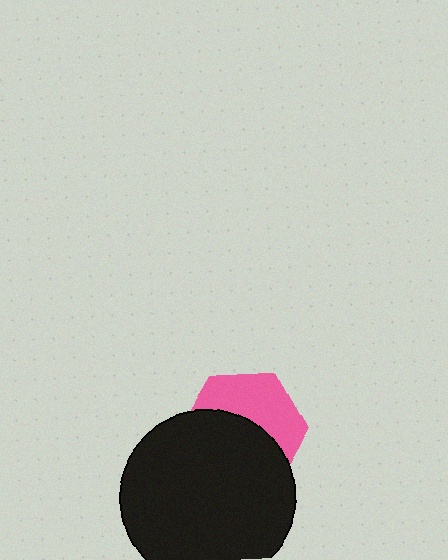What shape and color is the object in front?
The object in front is a black circle.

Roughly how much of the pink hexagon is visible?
A small part of it is visible (roughly 44%).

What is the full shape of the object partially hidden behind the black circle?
The partially hidden object is a pink hexagon.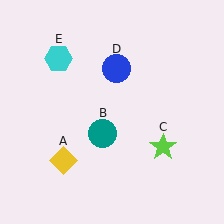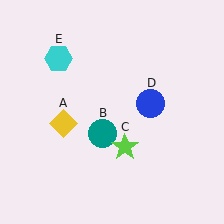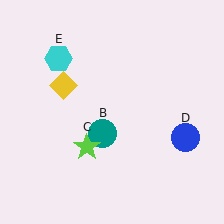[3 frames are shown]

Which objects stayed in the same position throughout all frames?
Teal circle (object B) and cyan hexagon (object E) remained stationary.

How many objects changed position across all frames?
3 objects changed position: yellow diamond (object A), lime star (object C), blue circle (object D).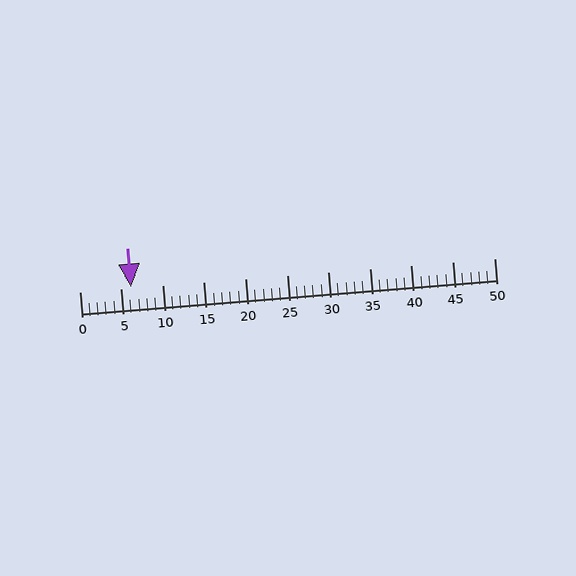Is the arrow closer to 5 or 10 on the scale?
The arrow is closer to 5.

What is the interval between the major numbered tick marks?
The major tick marks are spaced 5 units apart.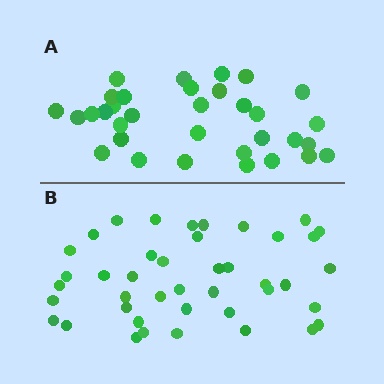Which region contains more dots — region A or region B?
Region B (the bottom region) has more dots.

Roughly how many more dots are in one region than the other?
Region B has roughly 8 or so more dots than region A.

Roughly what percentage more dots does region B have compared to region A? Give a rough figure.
About 25% more.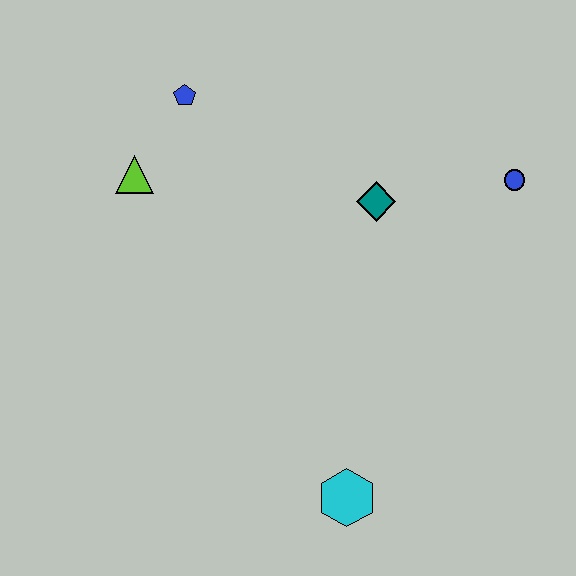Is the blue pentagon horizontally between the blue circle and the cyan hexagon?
No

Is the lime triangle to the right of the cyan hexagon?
No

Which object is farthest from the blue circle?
The lime triangle is farthest from the blue circle.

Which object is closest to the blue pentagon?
The lime triangle is closest to the blue pentagon.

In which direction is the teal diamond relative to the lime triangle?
The teal diamond is to the right of the lime triangle.